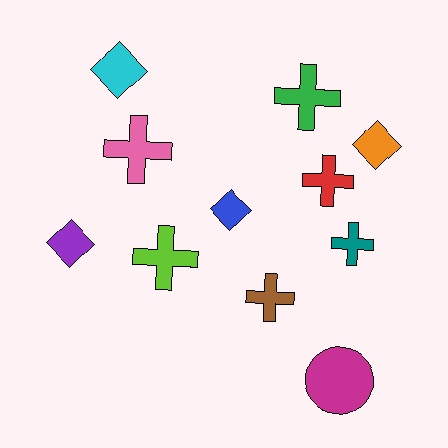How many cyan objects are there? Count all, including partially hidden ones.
There is 1 cyan object.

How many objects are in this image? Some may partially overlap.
There are 11 objects.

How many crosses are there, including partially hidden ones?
There are 6 crosses.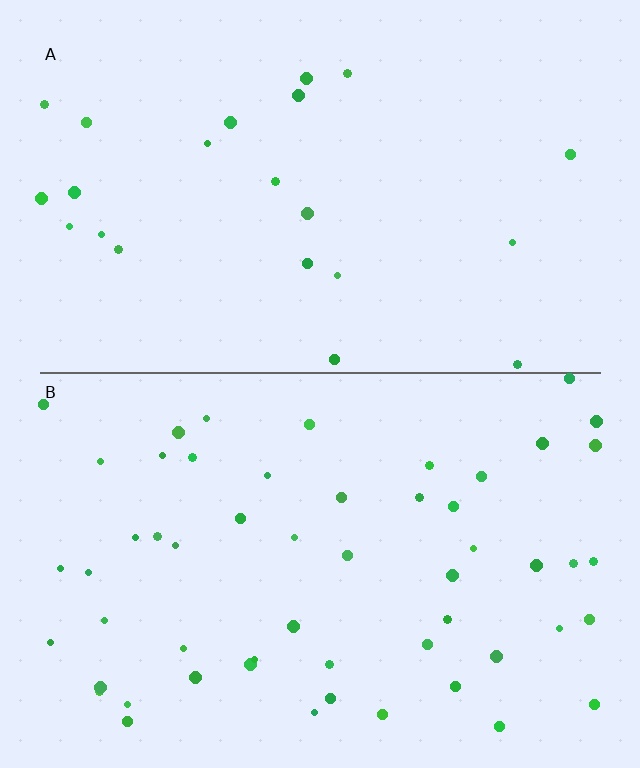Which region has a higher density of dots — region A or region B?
B (the bottom).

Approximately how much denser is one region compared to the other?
Approximately 2.5× — region B over region A.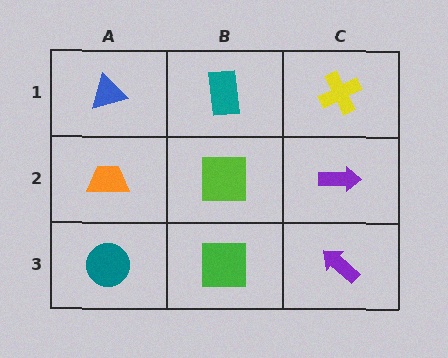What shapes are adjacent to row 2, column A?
A blue triangle (row 1, column A), a teal circle (row 3, column A), a lime square (row 2, column B).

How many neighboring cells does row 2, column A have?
3.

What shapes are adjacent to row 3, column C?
A purple arrow (row 2, column C), a green square (row 3, column B).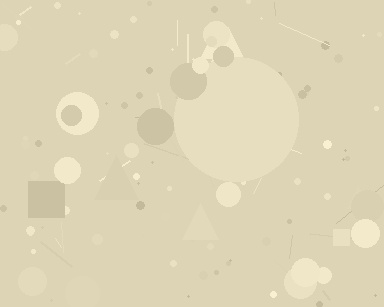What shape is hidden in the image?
A circle is hidden in the image.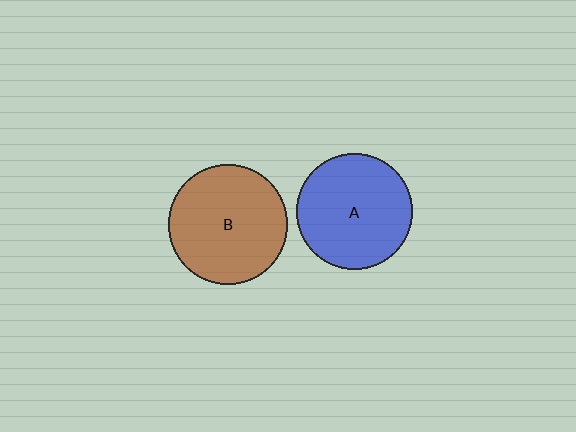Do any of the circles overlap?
No, none of the circles overlap.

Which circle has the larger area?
Circle B (brown).